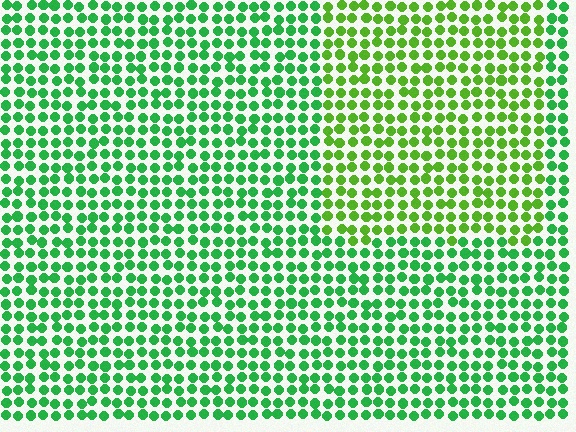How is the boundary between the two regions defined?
The boundary is defined purely by a slight shift in hue (about 33 degrees). Spacing, size, and orientation are identical on both sides.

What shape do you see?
I see a rectangle.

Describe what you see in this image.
The image is filled with small green elements in a uniform arrangement. A rectangle-shaped region is visible where the elements are tinted to a slightly different hue, forming a subtle color boundary.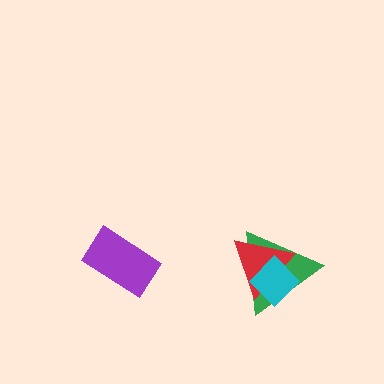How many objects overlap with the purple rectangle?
0 objects overlap with the purple rectangle.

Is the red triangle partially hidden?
Yes, it is partially covered by another shape.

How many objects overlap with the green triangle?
2 objects overlap with the green triangle.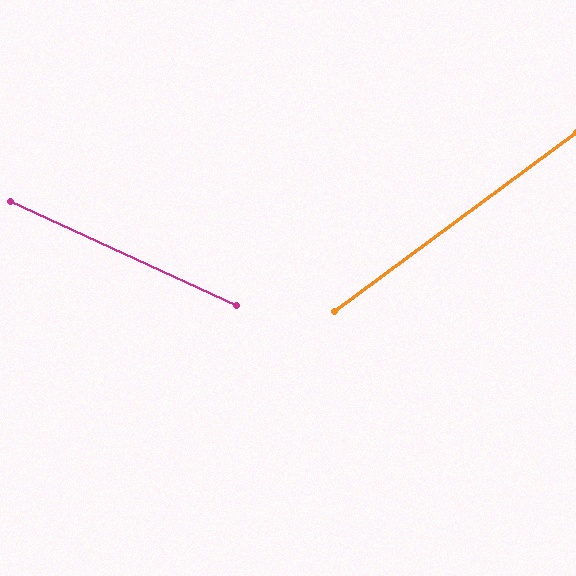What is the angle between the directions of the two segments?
Approximately 61 degrees.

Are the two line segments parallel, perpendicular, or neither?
Neither parallel nor perpendicular — they differ by about 61°.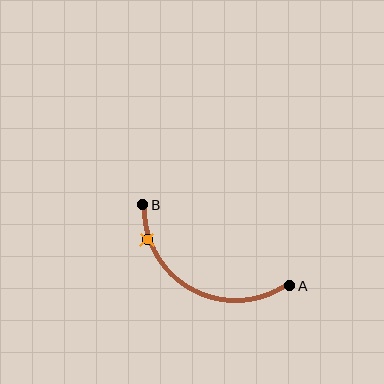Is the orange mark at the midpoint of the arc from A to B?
No. The orange mark lies on the arc but is closer to endpoint B. The arc midpoint would be at the point on the curve equidistant along the arc from both A and B.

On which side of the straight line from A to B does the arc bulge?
The arc bulges below the straight line connecting A and B.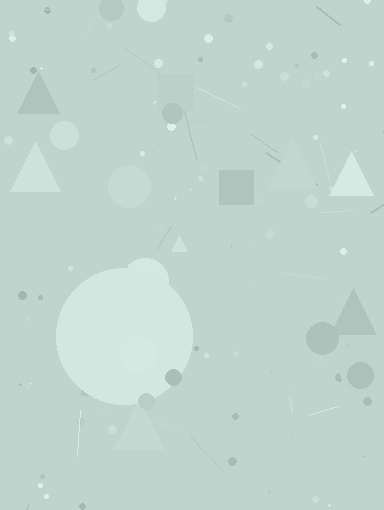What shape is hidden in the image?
A circle is hidden in the image.